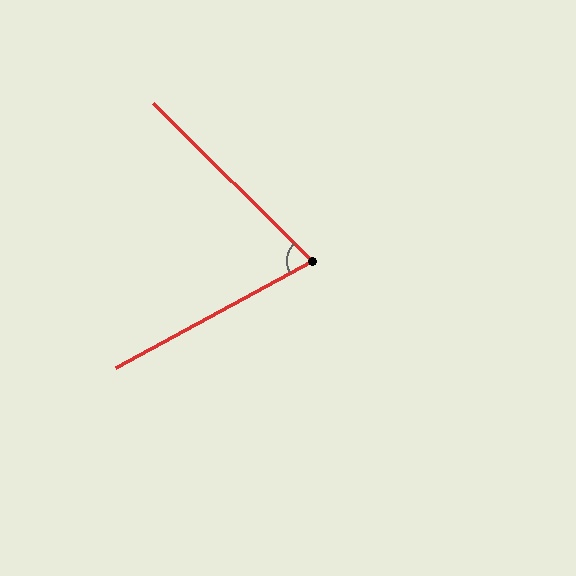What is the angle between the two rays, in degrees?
Approximately 73 degrees.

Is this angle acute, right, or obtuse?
It is acute.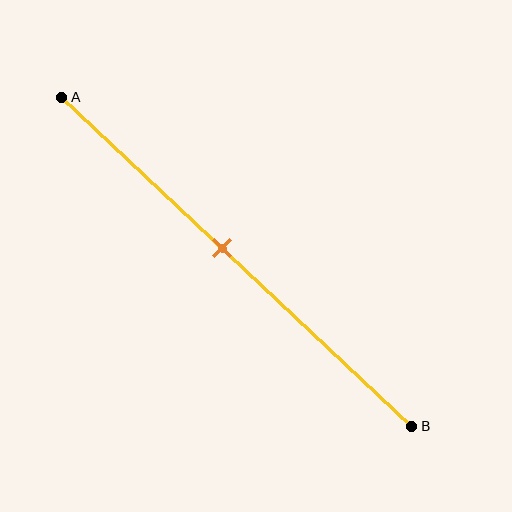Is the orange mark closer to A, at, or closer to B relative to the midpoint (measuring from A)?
The orange mark is closer to point A than the midpoint of segment AB.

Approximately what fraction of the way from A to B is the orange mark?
The orange mark is approximately 45% of the way from A to B.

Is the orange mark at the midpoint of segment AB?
No, the mark is at about 45% from A, not at the 50% midpoint.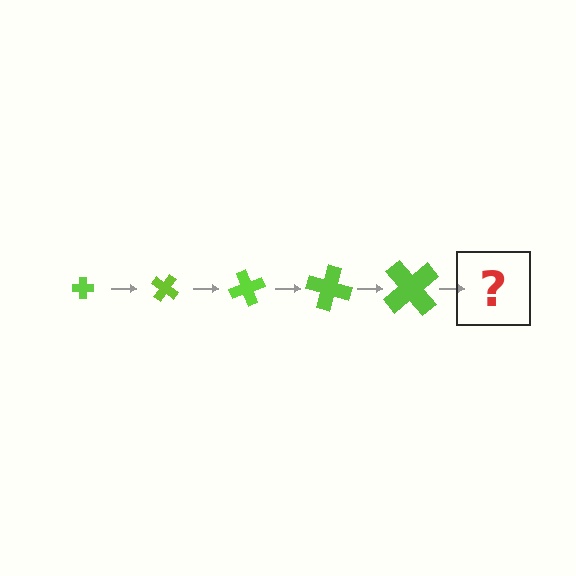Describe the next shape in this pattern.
It should be a cross, larger than the previous one and rotated 175 degrees from the start.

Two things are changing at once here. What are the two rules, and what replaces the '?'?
The two rules are that the cross grows larger each step and it rotates 35 degrees each step. The '?' should be a cross, larger than the previous one and rotated 175 degrees from the start.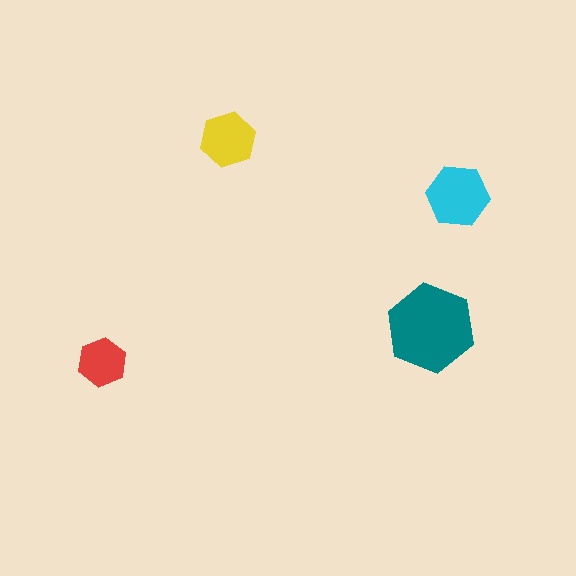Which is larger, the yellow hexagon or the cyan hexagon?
The cyan one.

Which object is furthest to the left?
The red hexagon is leftmost.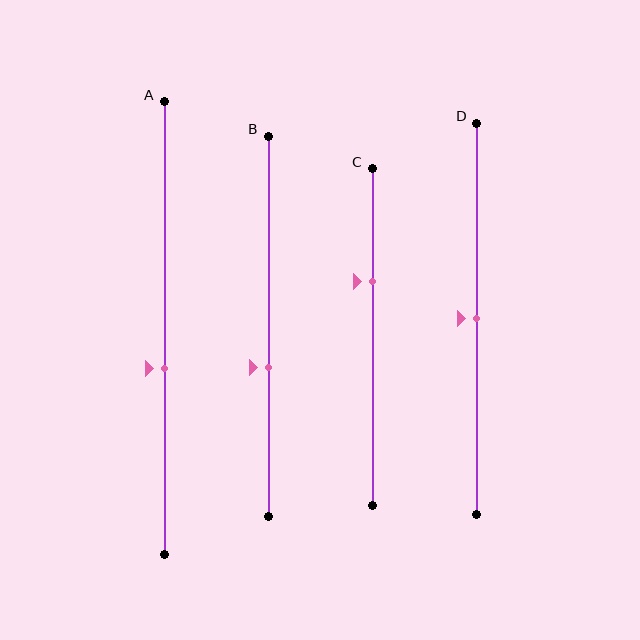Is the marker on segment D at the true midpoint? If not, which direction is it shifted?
Yes, the marker on segment D is at the true midpoint.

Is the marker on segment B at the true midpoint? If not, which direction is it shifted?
No, the marker on segment B is shifted downward by about 11% of the segment length.